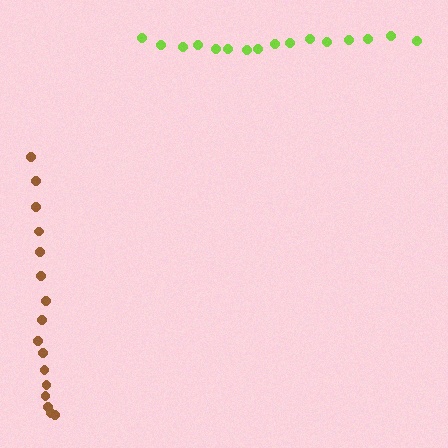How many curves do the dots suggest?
There are 2 distinct paths.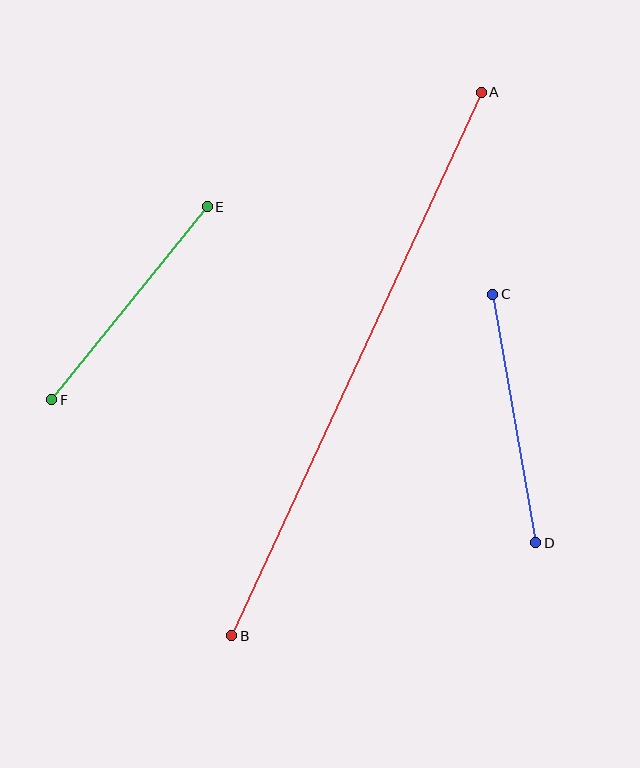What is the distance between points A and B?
The distance is approximately 598 pixels.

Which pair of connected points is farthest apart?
Points A and B are farthest apart.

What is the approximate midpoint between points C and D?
The midpoint is at approximately (514, 418) pixels.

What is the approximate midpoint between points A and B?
The midpoint is at approximately (357, 364) pixels.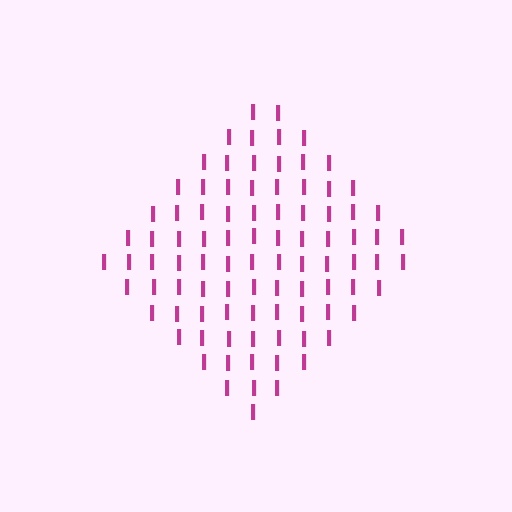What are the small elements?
The small elements are letter I's.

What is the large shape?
The large shape is a diamond.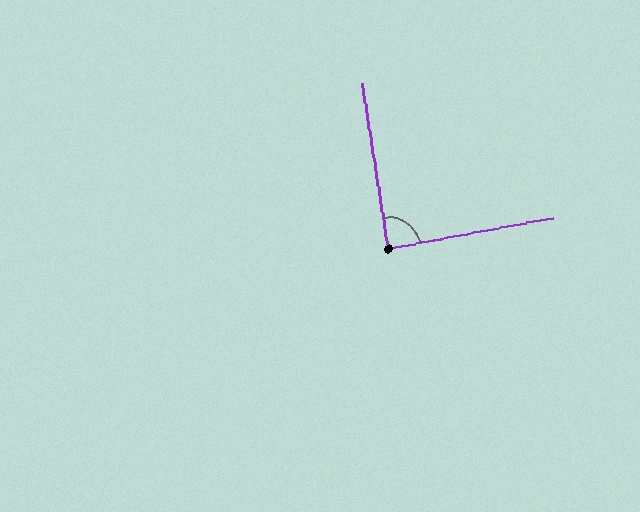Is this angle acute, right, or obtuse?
It is approximately a right angle.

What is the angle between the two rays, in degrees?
Approximately 88 degrees.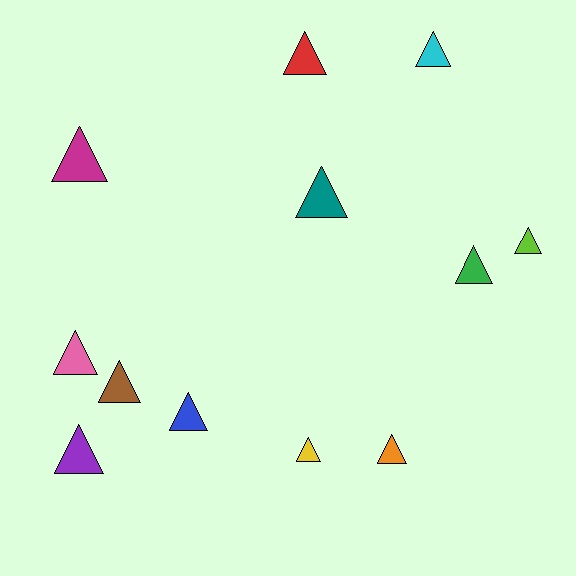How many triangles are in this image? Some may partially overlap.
There are 12 triangles.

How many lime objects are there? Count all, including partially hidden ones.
There is 1 lime object.